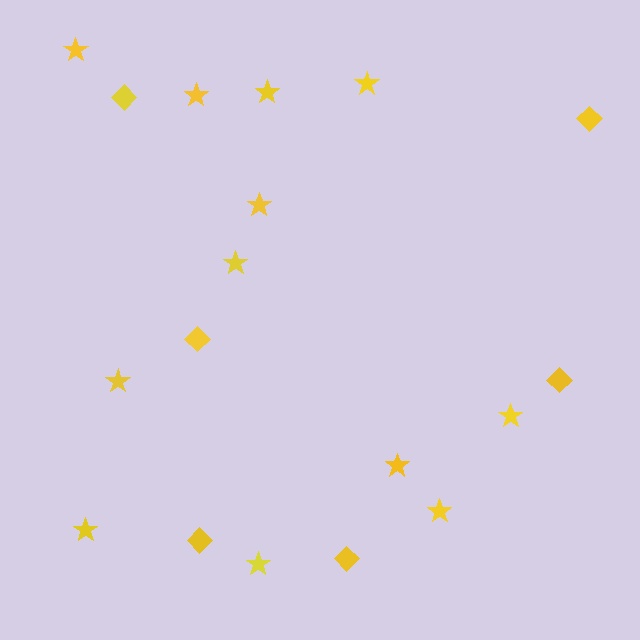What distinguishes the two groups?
There are 2 groups: one group of diamonds (6) and one group of stars (12).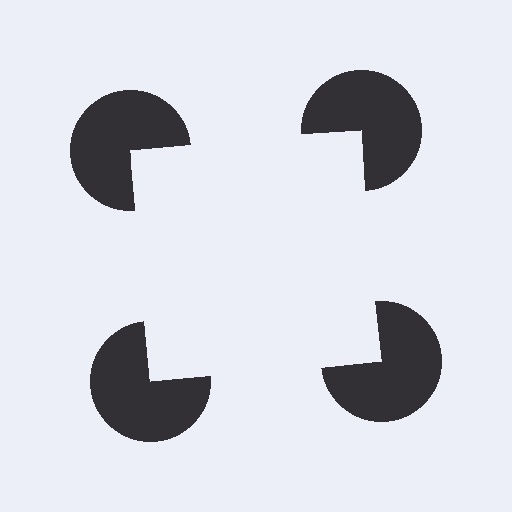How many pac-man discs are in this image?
There are 4 — one at each vertex of the illusory square.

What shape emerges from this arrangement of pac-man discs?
An illusory square — its edges are inferred from the aligned wedge cuts in the pac-man discs, not physically drawn.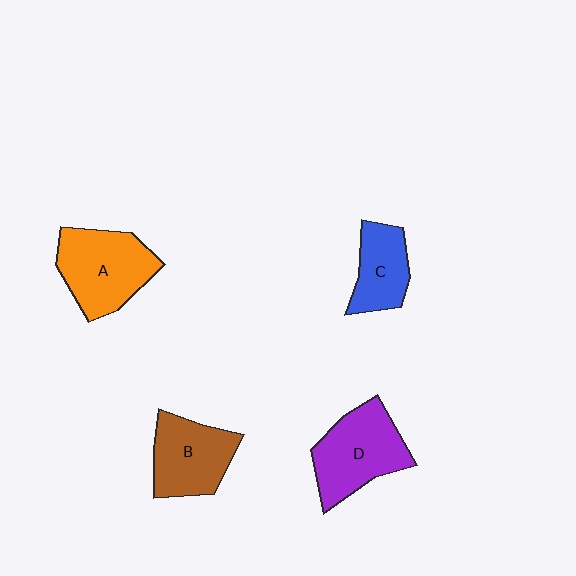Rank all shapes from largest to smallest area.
From largest to smallest: A (orange), D (purple), B (brown), C (blue).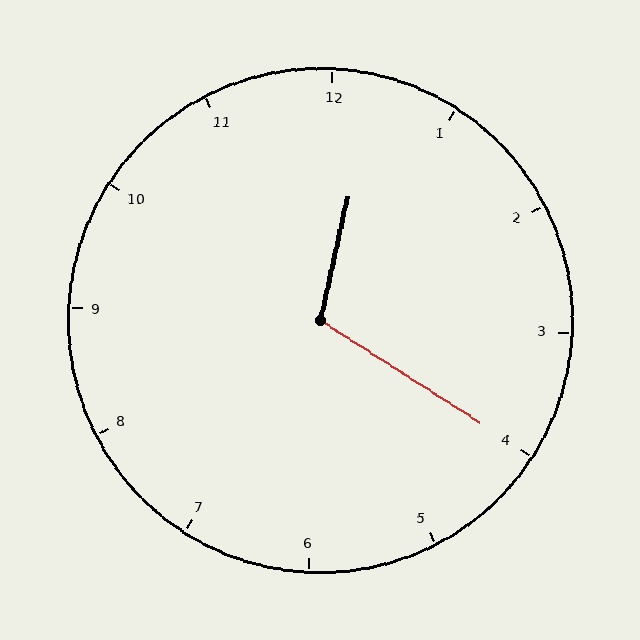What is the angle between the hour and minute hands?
Approximately 110 degrees.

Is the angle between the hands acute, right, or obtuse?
It is obtuse.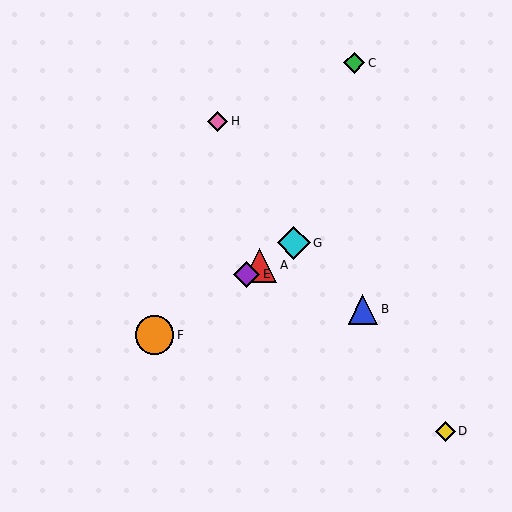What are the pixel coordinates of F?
Object F is at (155, 335).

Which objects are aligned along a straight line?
Objects A, E, F, G are aligned along a straight line.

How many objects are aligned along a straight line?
4 objects (A, E, F, G) are aligned along a straight line.